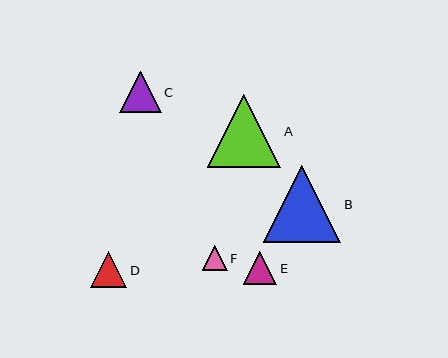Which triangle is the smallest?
Triangle F is the smallest with a size of approximately 25 pixels.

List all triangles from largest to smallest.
From largest to smallest: B, A, C, D, E, F.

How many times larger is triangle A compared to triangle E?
Triangle A is approximately 2.2 times the size of triangle E.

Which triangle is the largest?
Triangle B is the largest with a size of approximately 77 pixels.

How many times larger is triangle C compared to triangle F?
Triangle C is approximately 1.7 times the size of triangle F.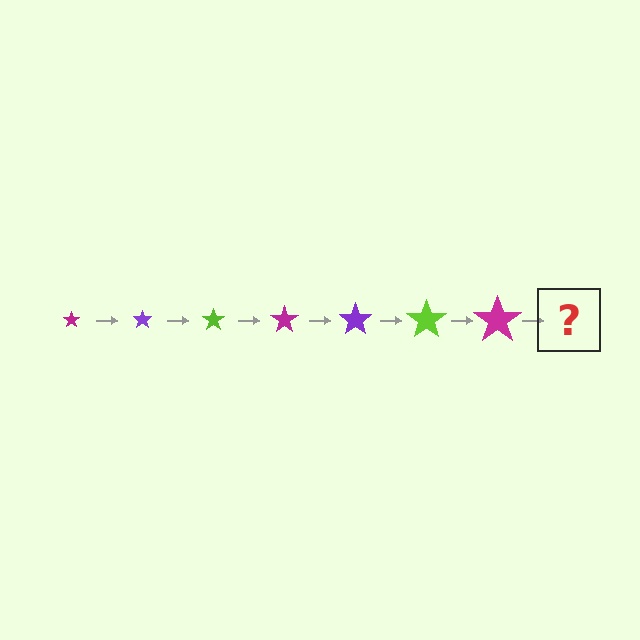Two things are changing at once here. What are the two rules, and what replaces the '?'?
The two rules are that the star grows larger each step and the color cycles through magenta, purple, and lime. The '?' should be a purple star, larger than the previous one.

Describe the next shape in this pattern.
It should be a purple star, larger than the previous one.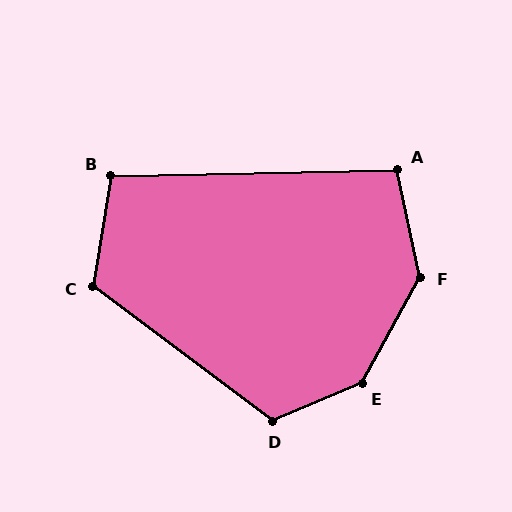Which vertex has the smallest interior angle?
B, at approximately 100 degrees.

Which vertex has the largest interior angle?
E, at approximately 142 degrees.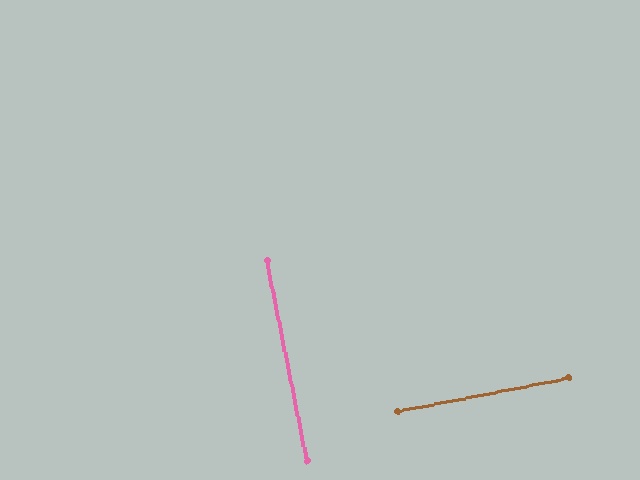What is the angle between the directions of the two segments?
Approximately 90 degrees.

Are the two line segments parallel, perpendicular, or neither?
Perpendicular — they meet at approximately 90°.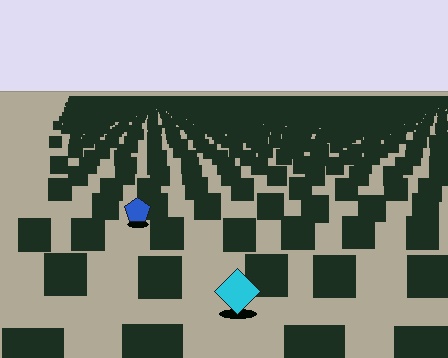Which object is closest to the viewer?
The cyan diamond is closest. The texture marks near it are larger and more spread out.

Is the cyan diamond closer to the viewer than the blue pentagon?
Yes. The cyan diamond is closer — you can tell from the texture gradient: the ground texture is coarser near it.